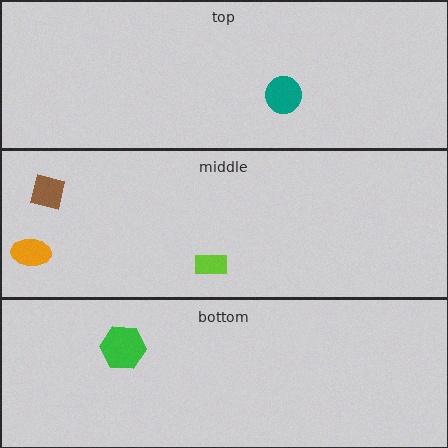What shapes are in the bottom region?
The green hexagon.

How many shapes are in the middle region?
3.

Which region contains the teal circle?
The top region.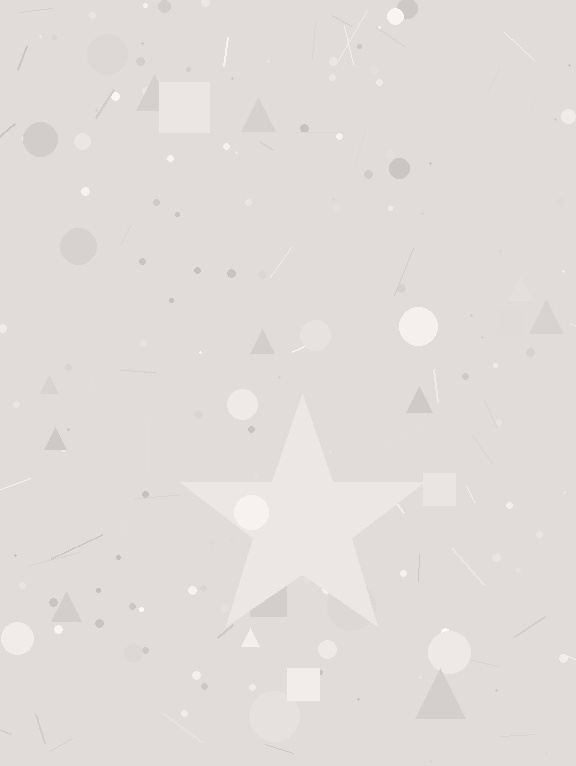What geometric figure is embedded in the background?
A star is embedded in the background.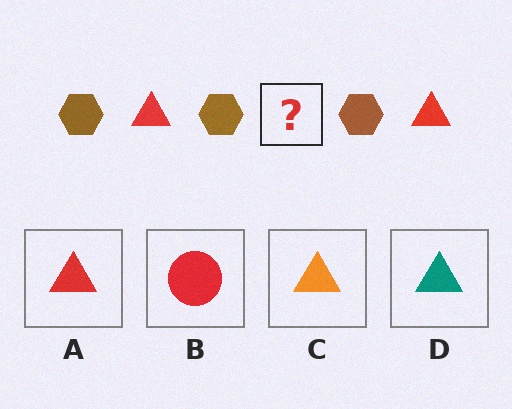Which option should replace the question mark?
Option A.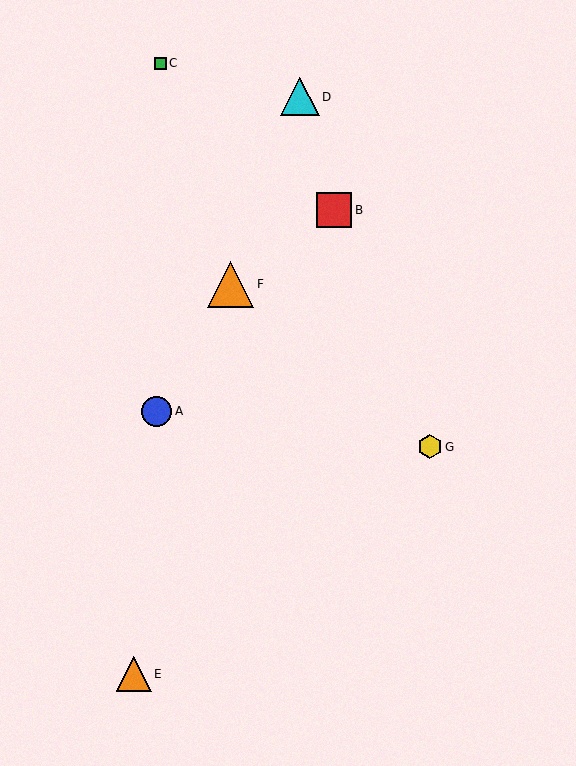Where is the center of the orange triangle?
The center of the orange triangle is at (134, 674).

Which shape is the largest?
The orange triangle (labeled F) is the largest.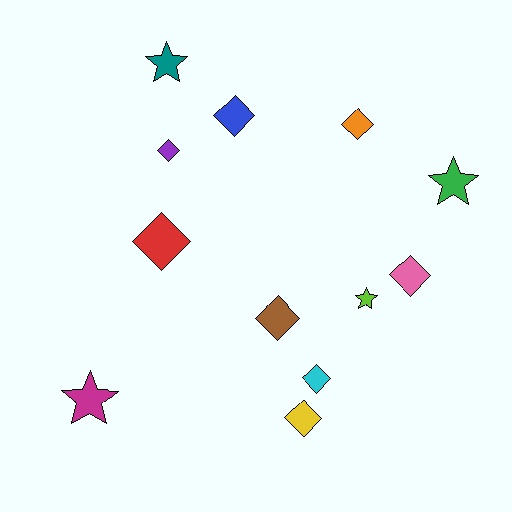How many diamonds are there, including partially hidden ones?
There are 8 diamonds.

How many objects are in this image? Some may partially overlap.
There are 12 objects.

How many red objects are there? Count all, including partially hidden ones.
There is 1 red object.